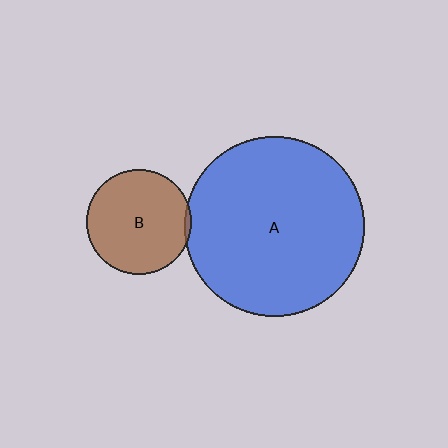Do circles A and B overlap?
Yes.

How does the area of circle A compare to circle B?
Approximately 3.0 times.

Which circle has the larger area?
Circle A (blue).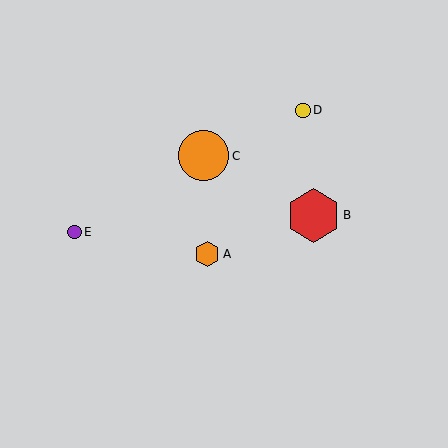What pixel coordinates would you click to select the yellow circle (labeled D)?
Click at (303, 110) to select the yellow circle D.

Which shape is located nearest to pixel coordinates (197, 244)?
The orange hexagon (labeled A) at (207, 254) is nearest to that location.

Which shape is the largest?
The red hexagon (labeled B) is the largest.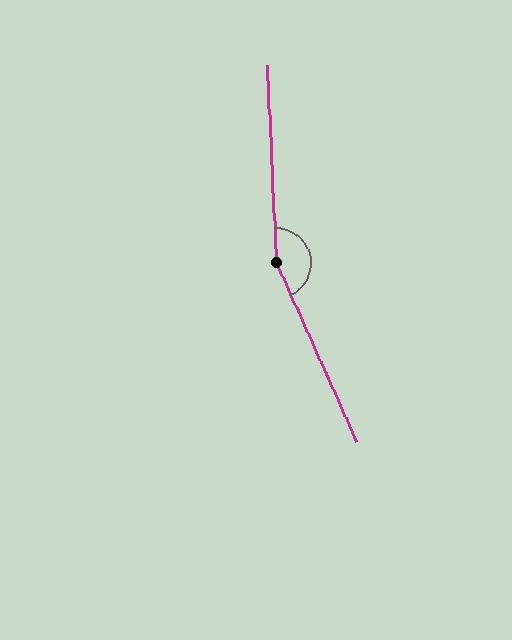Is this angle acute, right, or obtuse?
It is obtuse.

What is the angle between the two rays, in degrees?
Approximately 158 degrees.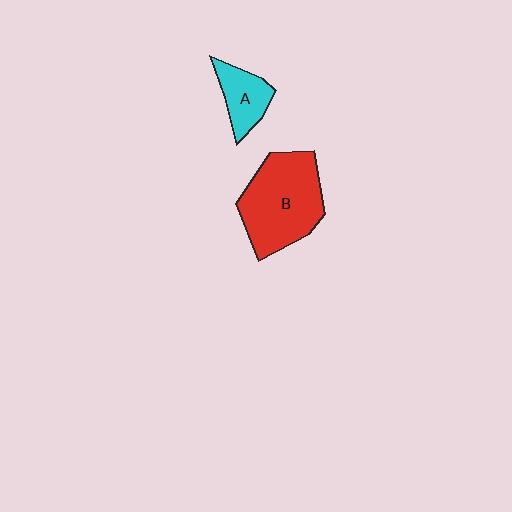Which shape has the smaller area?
Shape A (cyan).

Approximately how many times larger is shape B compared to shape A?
Approximately 2.4 times.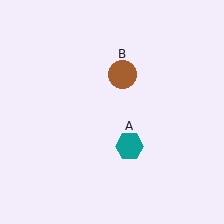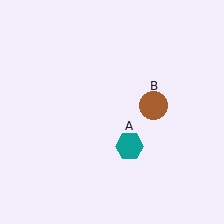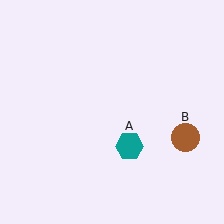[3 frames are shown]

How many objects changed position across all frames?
1 object changed position: brown circle (object B).